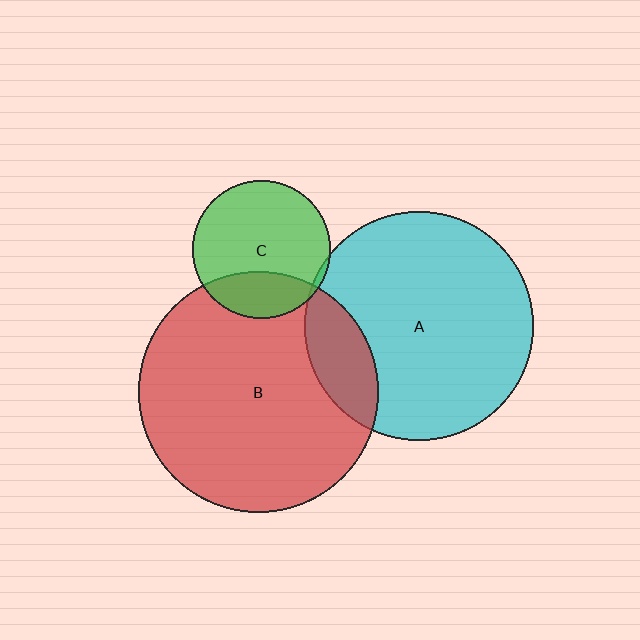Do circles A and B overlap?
Yes.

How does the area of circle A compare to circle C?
Approximately 2.7 times.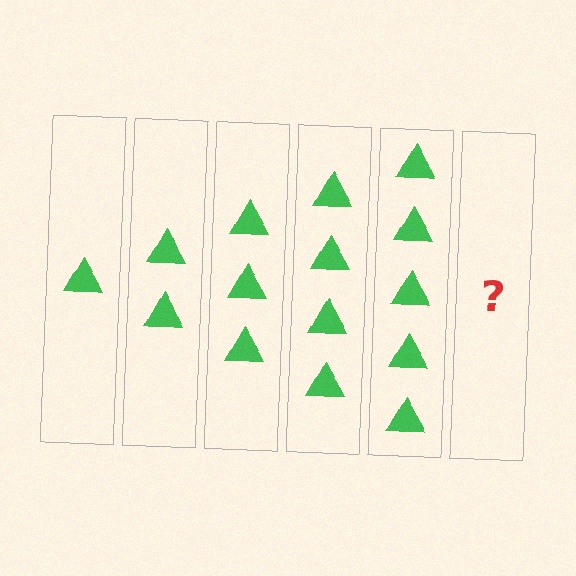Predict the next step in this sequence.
The next step is 6 triangles.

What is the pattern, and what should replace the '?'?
The pattern is that each step adds one more triangle. The '?' should be 6 triangles.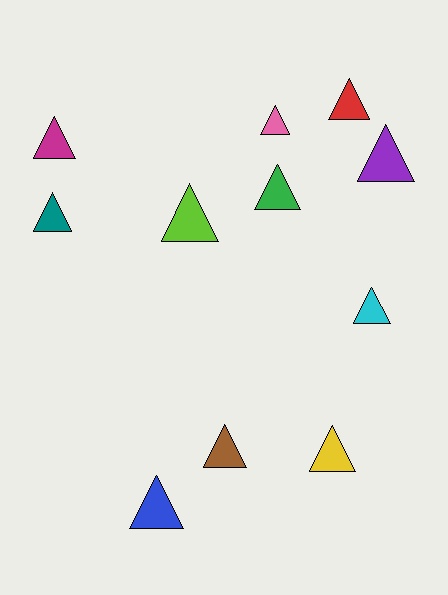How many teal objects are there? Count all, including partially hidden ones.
There is 1 teal object.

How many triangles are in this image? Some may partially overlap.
There are 11 triangles.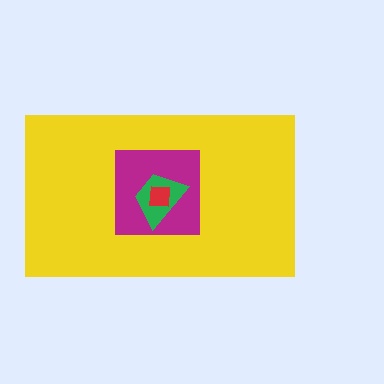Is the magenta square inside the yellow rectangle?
Yes.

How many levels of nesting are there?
4.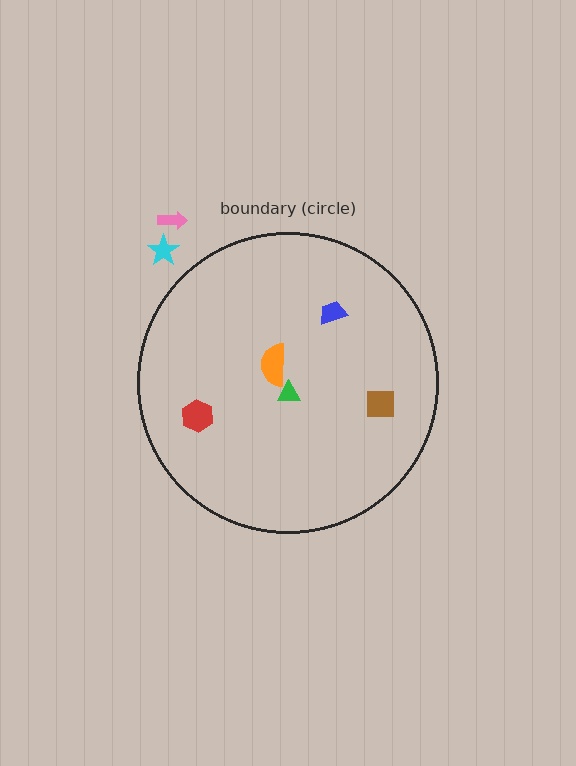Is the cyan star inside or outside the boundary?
Outside.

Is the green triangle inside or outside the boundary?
Inside.